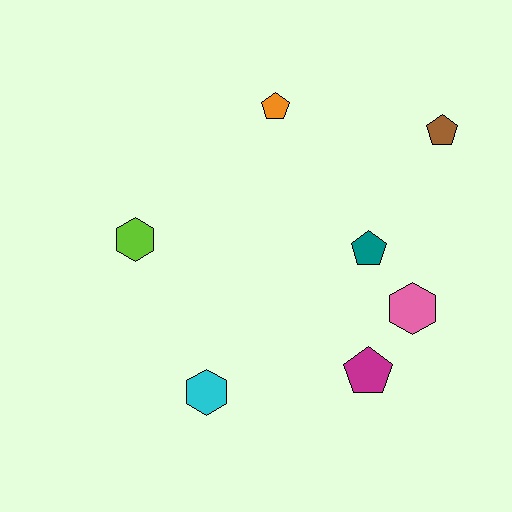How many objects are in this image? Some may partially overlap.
There are 7 objects.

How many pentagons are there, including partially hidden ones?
There are 4 pentagons.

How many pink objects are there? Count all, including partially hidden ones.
There is 1 pink object.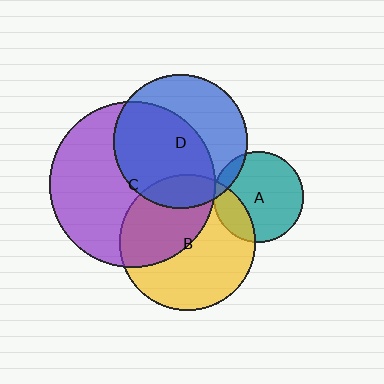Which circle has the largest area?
Circle C (purple).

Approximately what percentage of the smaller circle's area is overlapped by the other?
Approximately 45%.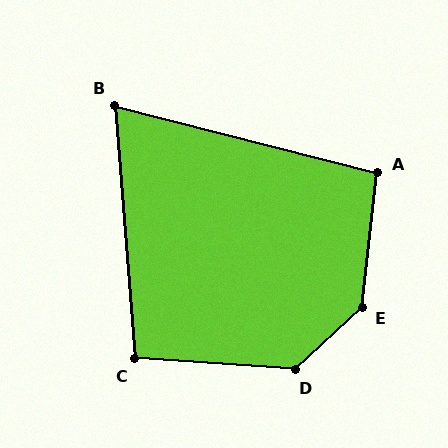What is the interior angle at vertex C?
Approximately 98 degrees (obtuse).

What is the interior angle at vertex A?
Approximately 98 degrees (obtuse).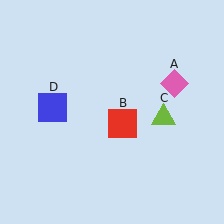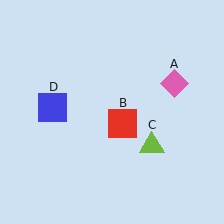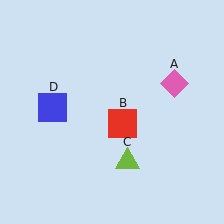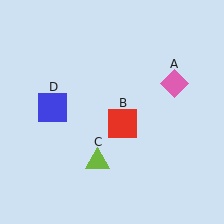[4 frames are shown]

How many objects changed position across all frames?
1 object changed position: lime triangle (object C).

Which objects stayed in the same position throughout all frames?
Pink diamond (object A) and red square (object B) and blue square (object D) remained stationary.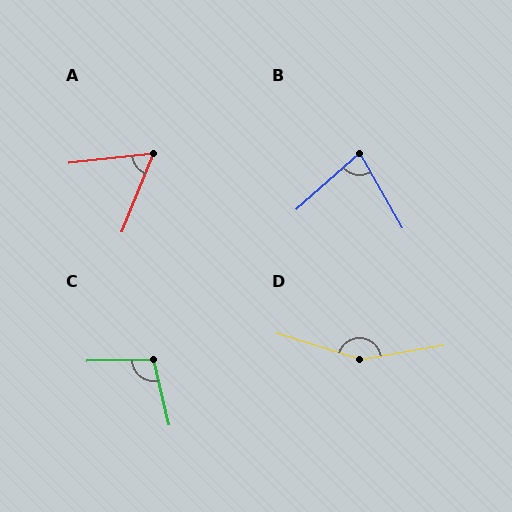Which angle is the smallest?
A, at approximately 62 degrees.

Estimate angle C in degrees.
Approximately 102 degrees.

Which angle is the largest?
D, at approximately 154 degrees.